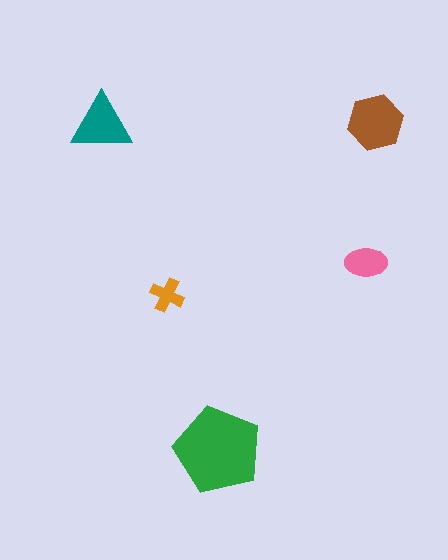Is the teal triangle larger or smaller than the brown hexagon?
Smaller.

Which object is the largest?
The green pentagon.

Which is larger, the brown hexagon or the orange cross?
The brown hexagon.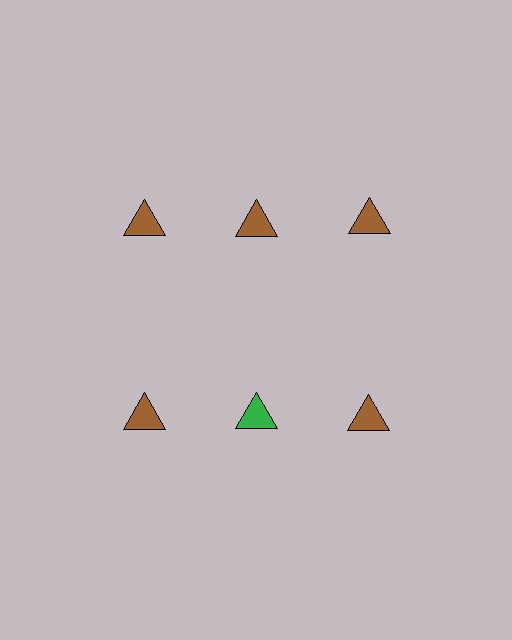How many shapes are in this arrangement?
There are 6 shapes arranged in a grid pattern.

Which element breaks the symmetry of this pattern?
The green triangle in the second row, second from left column breaks the symmetry. All other shapes are brown triangles.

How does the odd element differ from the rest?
It has a different color: green instead of brown.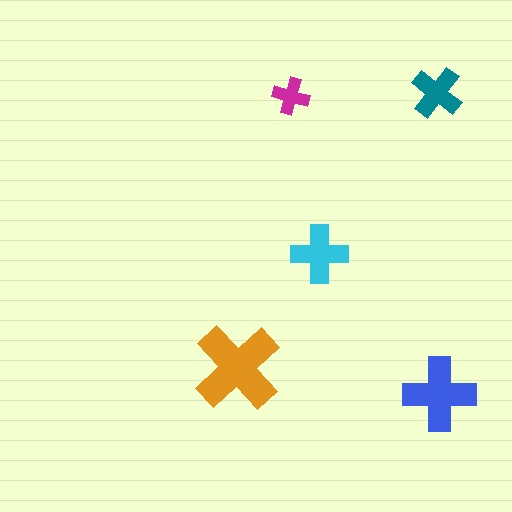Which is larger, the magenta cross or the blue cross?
The blue one.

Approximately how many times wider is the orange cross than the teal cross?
About 1.5 times wider.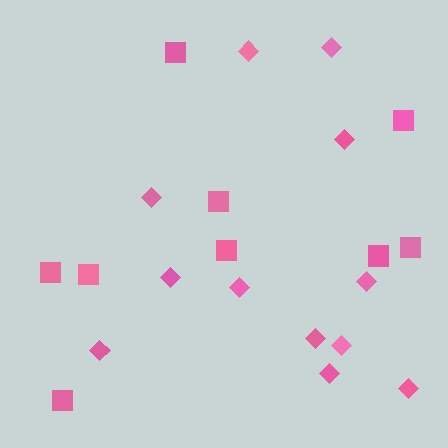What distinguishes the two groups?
There are 2 groups: one group of diamonds (12) and one group of squares (9).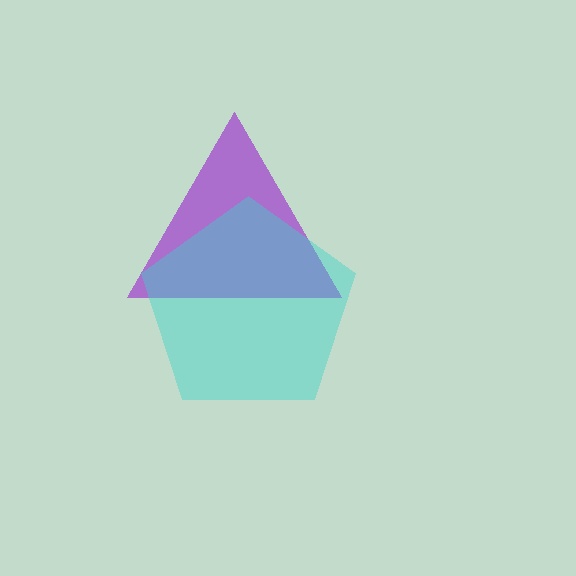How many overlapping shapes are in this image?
There are 2 overlapping shapes in the image.